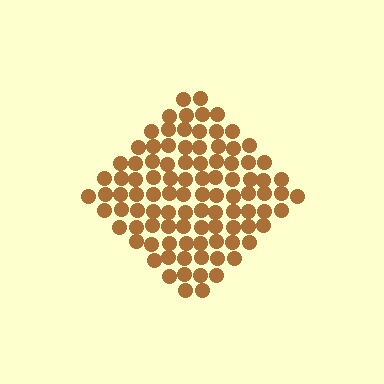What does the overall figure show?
The overall figure shows a diamond.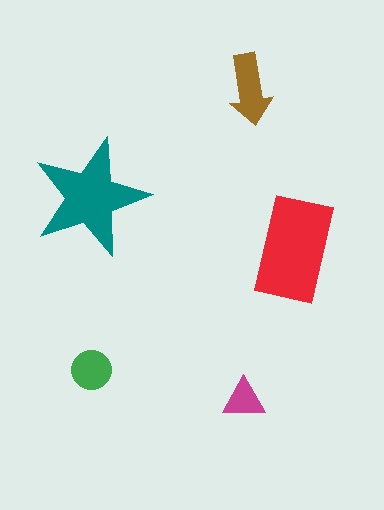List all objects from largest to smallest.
The red rectangle, the teal star, the brown arrow, the green circle, the magenta triangle.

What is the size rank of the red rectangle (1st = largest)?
1st.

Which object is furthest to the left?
The teal star is leftmost.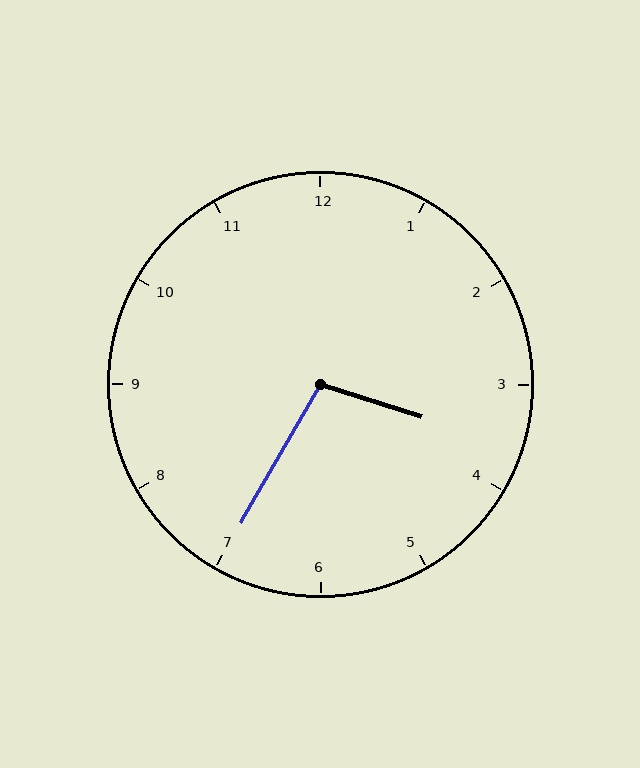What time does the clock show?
3:35.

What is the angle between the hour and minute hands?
Approximately 102 degrees.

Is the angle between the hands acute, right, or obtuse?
It is obtuse.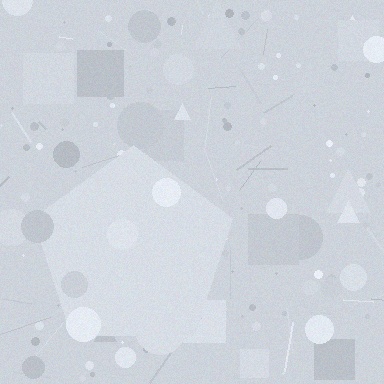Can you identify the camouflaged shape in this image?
The camouflaged shape is a pentagon.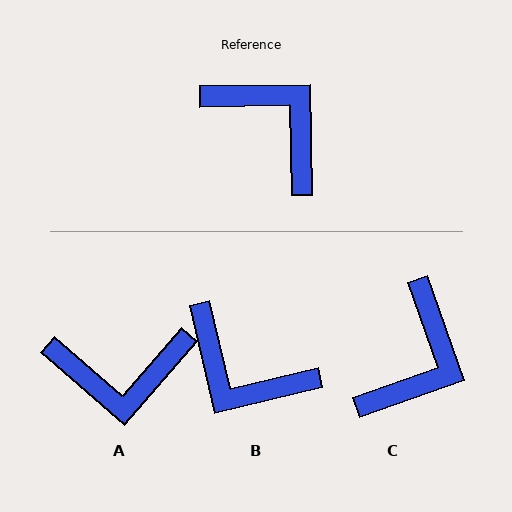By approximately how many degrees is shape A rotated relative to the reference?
Approximately 132 degrees clockwise.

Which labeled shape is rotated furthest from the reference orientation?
B, about 168 degrees away.